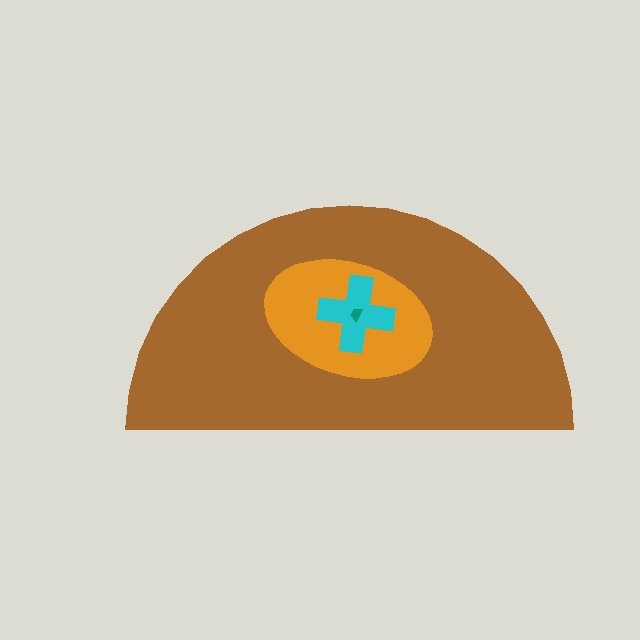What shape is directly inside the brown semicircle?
The orange ellipse.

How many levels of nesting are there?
4.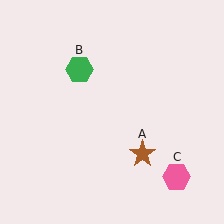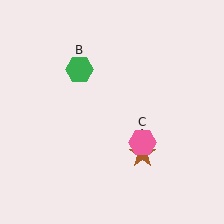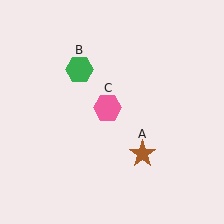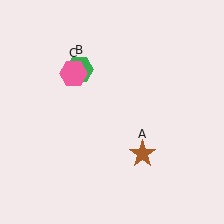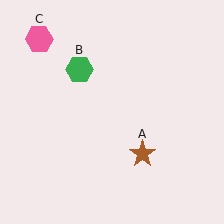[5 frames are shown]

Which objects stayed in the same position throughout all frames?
Brown star (object A) and green hexagon (object B) remained stationary.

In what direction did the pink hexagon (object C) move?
The pink hexagon (object C) moved up and to the left.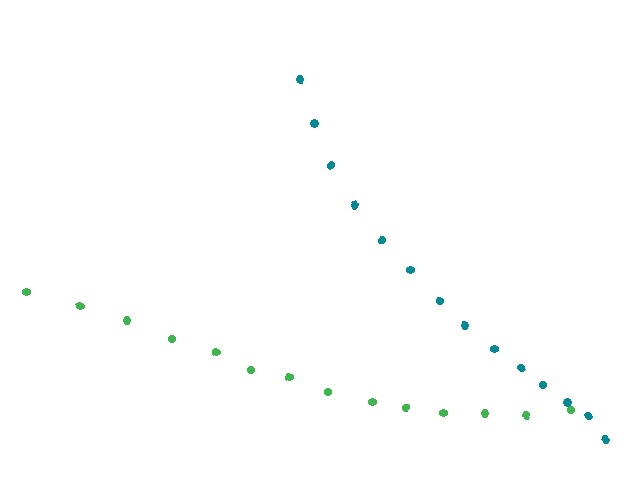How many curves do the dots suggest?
There are 2 distinct paths.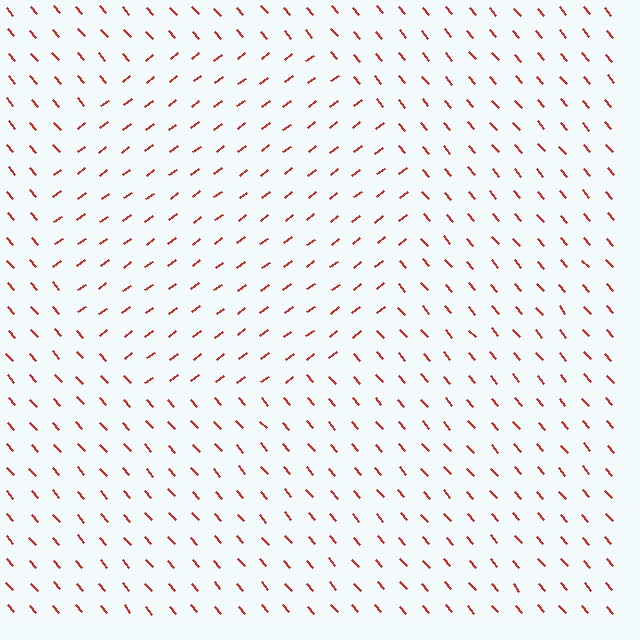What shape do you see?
I see a circle.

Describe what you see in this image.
The image is filled with small red line segments. A circle region in the image has lines oriented differently from the surrounding lines, creating a visible texture boundary.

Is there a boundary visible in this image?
Yes, there is a texture boundary formed by a change in line orientation.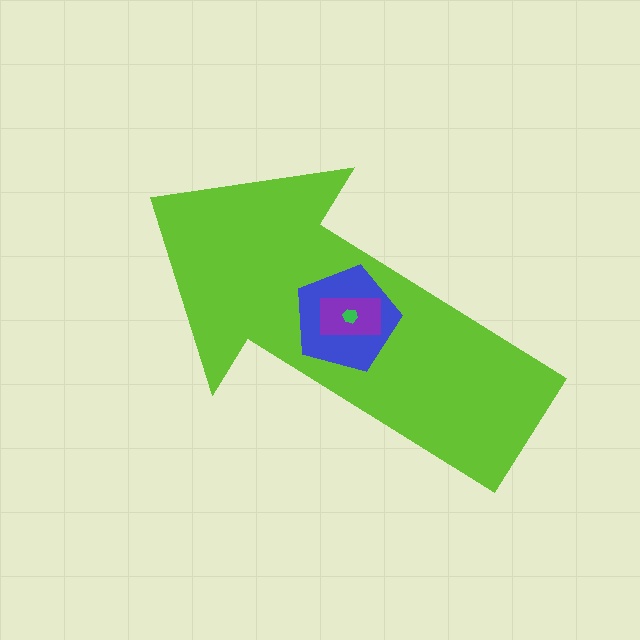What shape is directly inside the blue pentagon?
The purple rectangle.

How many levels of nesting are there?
4.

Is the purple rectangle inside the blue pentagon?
Yes.